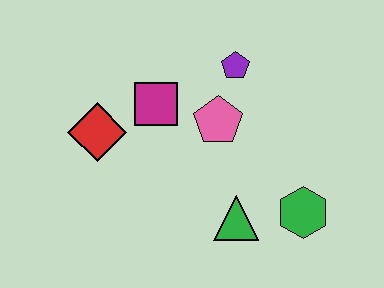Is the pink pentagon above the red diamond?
Yes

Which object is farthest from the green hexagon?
The red diamond is farthest from the green hexagon.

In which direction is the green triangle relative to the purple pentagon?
The green triangle is below the purple pentagon.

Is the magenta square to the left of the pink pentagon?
Yes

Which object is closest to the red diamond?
The magenta square is closest to the red diamond.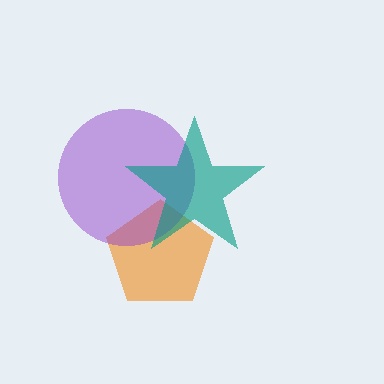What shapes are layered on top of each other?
The layered shapes are: an orange pentagon, a purple circle, a teal star.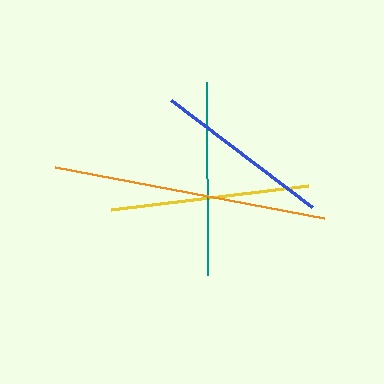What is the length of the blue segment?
The blue segment is approximately 178 pixels long.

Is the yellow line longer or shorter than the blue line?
The yellow line is longer than the blue line.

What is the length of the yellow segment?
The yellow segment is approximately 198 pixels long.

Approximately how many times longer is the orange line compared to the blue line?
The orange line is approximately 1.5 times the length of the blue line.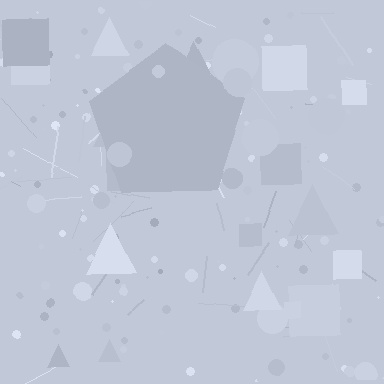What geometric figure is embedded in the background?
A pentagon is embedded in the background.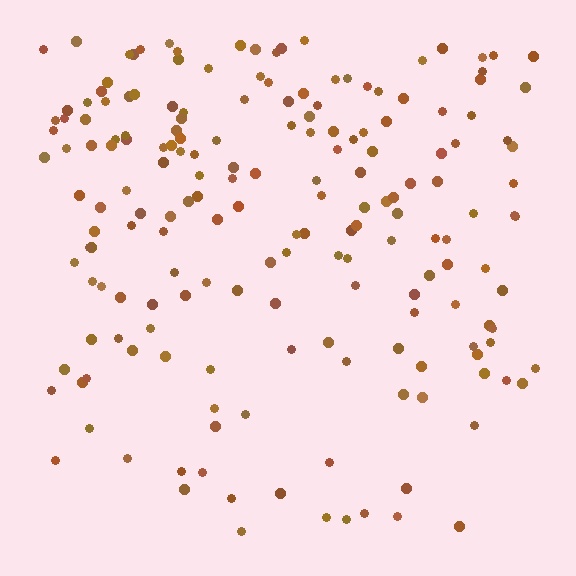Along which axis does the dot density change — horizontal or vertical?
Vertical.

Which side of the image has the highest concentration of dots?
The top.